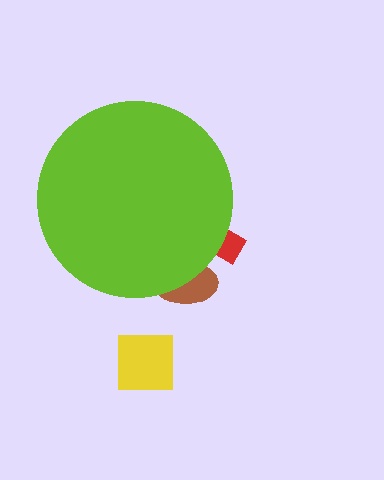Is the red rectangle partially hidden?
Yes, the red rectangle is partially hidden behind the lime circle.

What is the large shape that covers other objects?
A lime circle.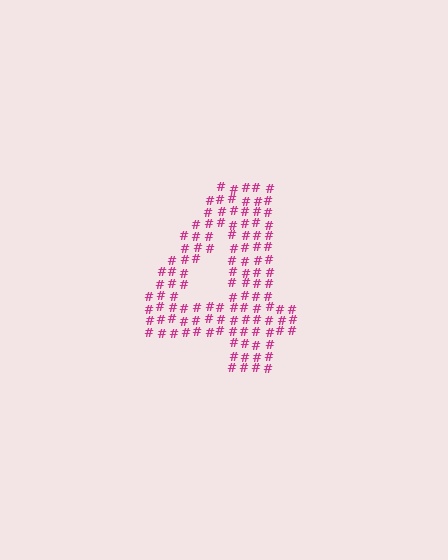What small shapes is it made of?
It is made of small hash symbols.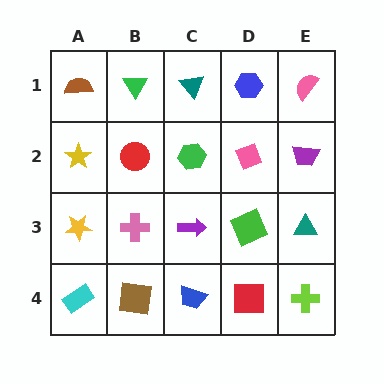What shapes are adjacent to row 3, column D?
A pink diamond (row 2, column D), a red square (row 4, column D), a purple arrow (row 3, column C), a teal triangle (row 3, column E).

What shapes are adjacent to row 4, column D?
A green square (row 3, column D), a blue trapezoid (row 4, column C), a lime cross (row 4, column E).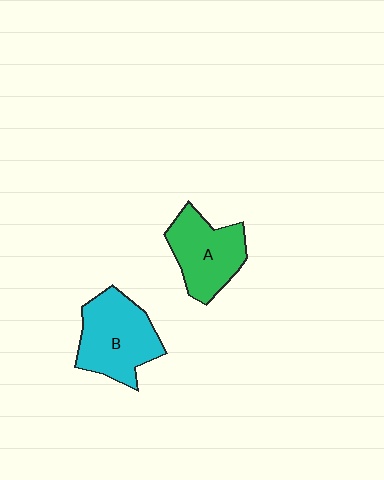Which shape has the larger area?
Shape B (cyan).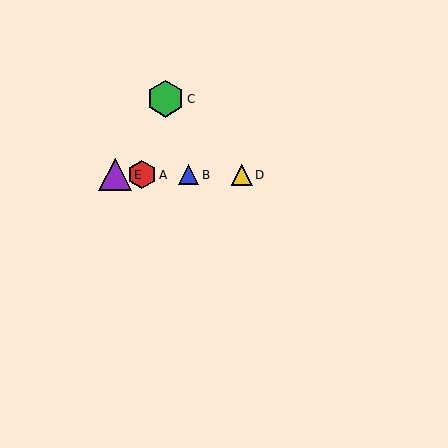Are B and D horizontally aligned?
Yes, both are at y≈175.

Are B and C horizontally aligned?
No, B is at y≈175 and C is at y≈99.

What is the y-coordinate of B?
Object B is at y≈175.